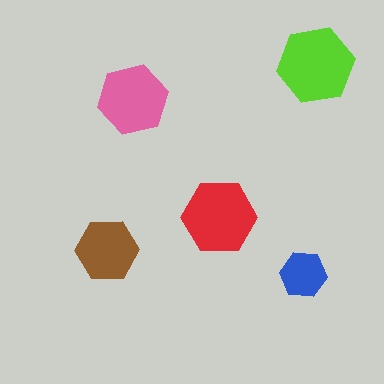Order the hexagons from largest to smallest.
the lime one, the red one, the pink one, the brown one, the blue one.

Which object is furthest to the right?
The lime hexagon is rightmost.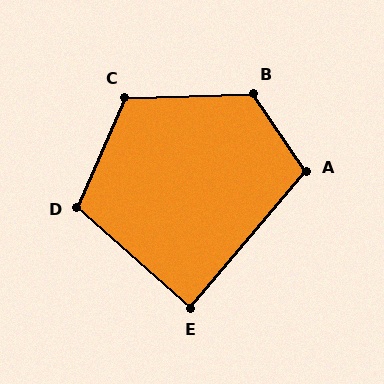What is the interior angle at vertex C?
Approximately 115 degrees (obtuse).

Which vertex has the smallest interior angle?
E, at approximately 89 degrees.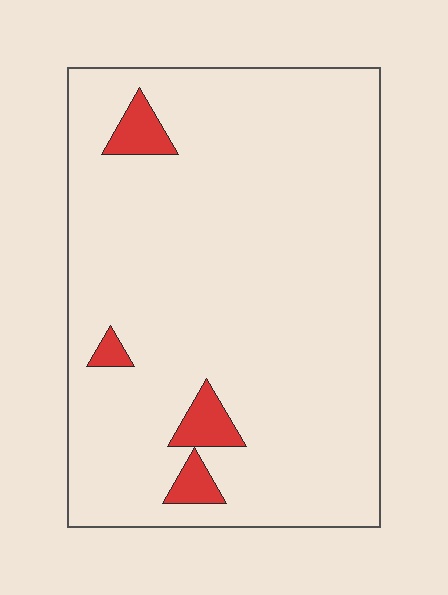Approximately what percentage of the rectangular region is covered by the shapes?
Approximately 5%.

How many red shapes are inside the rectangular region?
4.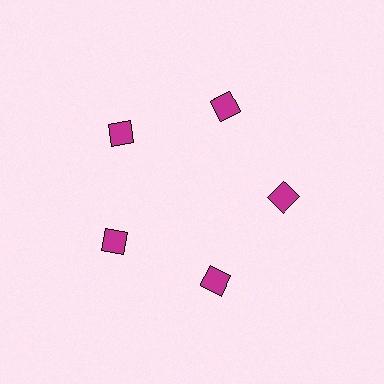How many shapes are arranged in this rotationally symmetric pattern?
There are 5 shapes, arranged in 5 groups of 1.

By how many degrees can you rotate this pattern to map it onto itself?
The pattern maps onto itself every 72 degrees of rotation.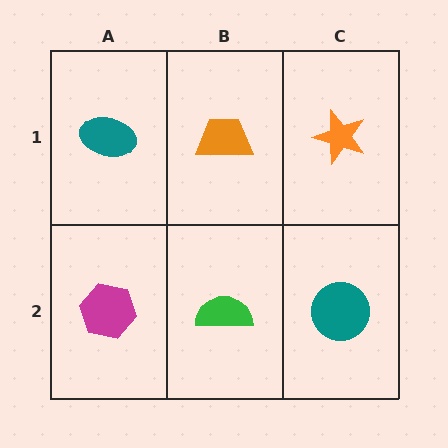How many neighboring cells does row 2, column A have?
2.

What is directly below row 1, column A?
A magenta hexagon.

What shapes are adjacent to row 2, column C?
An orange star (row 1, column C), a green semicircle (row 2, column B).